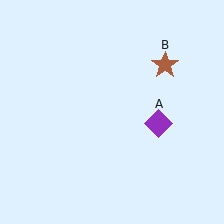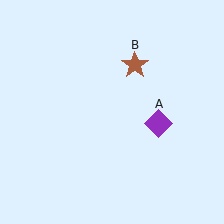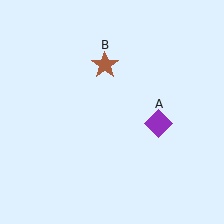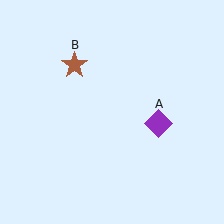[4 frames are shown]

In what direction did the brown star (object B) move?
The brown star (object B) moved left.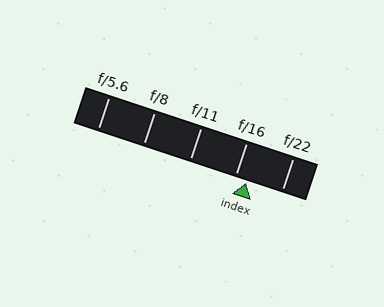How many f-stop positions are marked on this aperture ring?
There are 5 f-stop positions marked.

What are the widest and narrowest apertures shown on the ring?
The widest aperture shown is f/5.6 and the narrowest is f/22.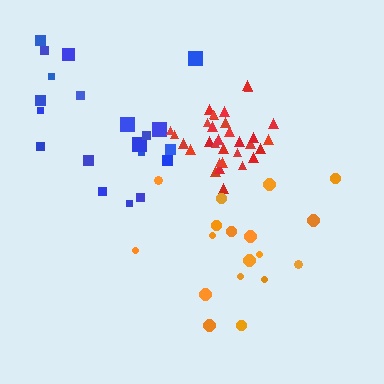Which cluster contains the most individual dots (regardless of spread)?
Red (32).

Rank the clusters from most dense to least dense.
red, blue, orange.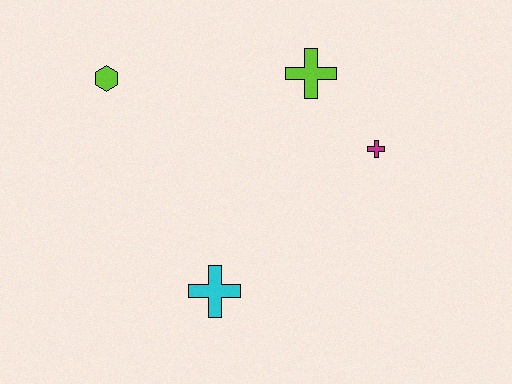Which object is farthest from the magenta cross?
The lime hexagon is farthest from the magenta cross.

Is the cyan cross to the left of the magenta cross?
Yes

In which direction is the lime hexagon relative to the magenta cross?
The lime hexagon is to the left of the magenta cross.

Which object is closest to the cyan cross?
The magenta cross is closest to the cyan cross.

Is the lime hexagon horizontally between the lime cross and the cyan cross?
No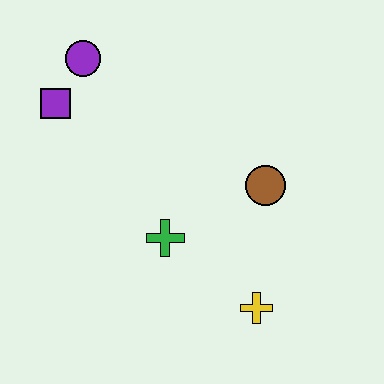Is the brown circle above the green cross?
Yes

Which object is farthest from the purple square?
The yellow cross is farthest from the purple square.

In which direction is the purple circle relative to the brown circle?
The purple circle is to the left of the brown circle.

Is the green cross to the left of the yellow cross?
Yes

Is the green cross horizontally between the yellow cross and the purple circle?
Yes